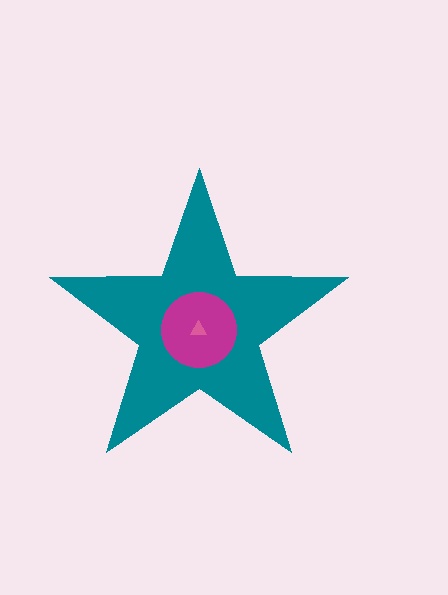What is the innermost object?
The pink triangle.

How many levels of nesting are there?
3.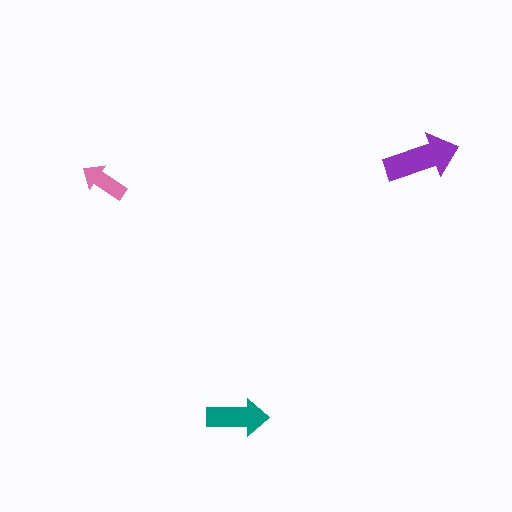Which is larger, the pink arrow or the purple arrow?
The purple one.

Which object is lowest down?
The teal arrow is bottommost.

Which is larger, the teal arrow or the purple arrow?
The purple one.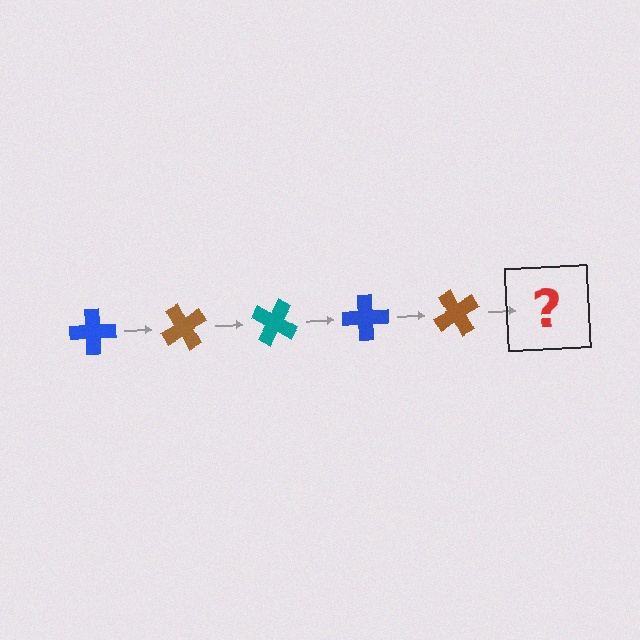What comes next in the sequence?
The next element should be a teal cross, rotated 300 degrees from the start.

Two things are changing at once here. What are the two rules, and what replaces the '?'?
The two rules are that it rotates 60 degrees each step and the color cycles through blue, brown, and teal. The '?' should be a teal cross, rotated 300 degrees from the start.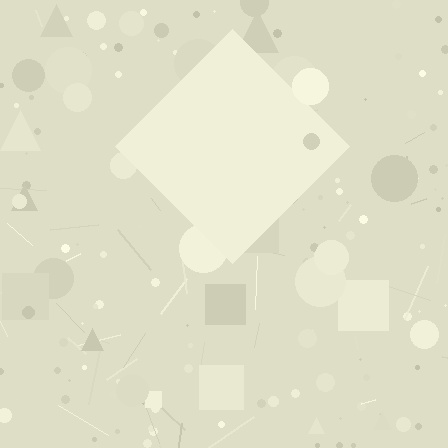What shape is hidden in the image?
A diamond is hidden in the image.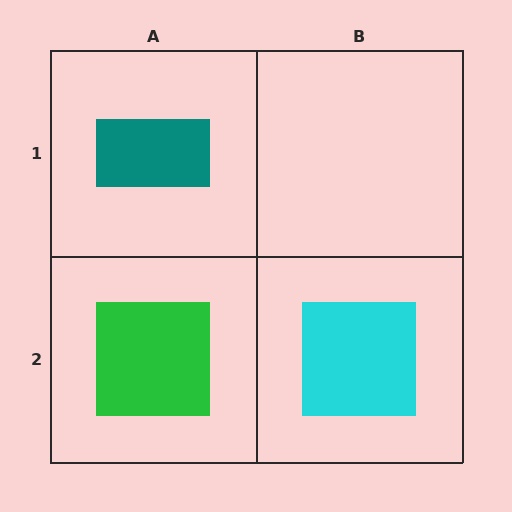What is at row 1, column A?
A teal rectangle.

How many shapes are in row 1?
1 shape.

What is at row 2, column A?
A green square.